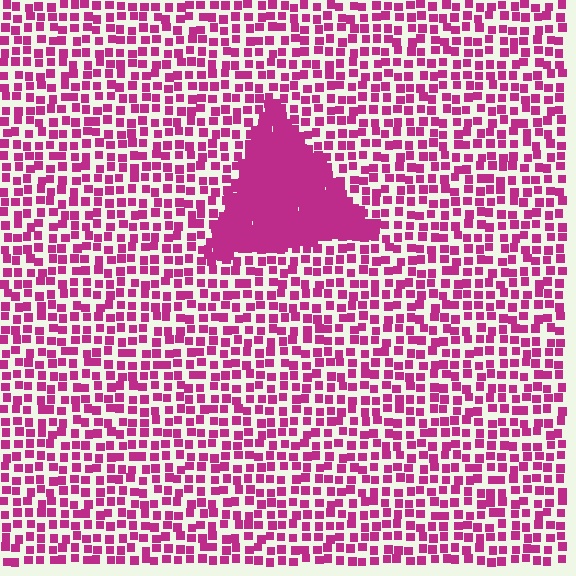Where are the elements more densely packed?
The elements are more densely packed inside the triangle boundary.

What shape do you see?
I see a triangle.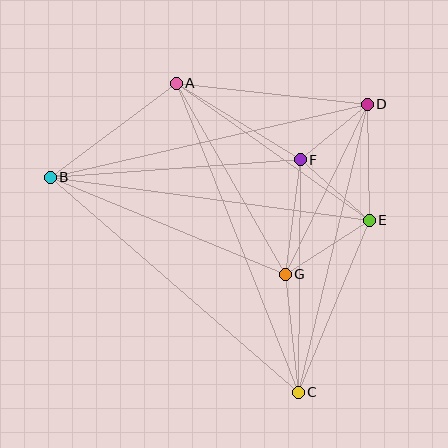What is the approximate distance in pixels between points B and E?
The distance between B and E is approximately 322 pixels.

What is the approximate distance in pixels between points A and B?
The distance between A and B is approximately 157 pixels.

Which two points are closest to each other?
Points D and F are closest to each other.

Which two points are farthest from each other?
Points A and C are farthest from each other.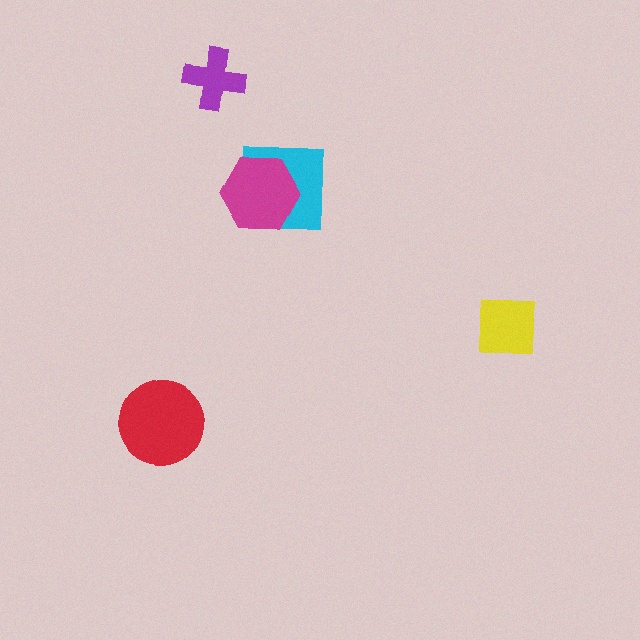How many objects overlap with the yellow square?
0 objects overlap with the yellow square.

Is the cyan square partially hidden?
Yes, it is partially covered by another shape.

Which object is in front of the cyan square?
The magenta hexagon is in front of the cyan square.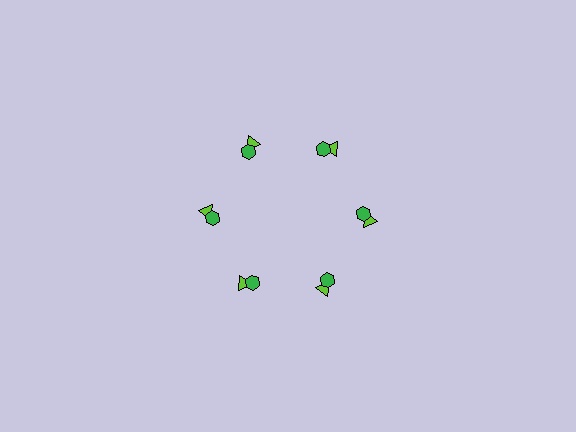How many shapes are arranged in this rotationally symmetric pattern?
There are 12 shapes, arranged in 6 groups of 2.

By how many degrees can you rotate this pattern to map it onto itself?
The pattern maps onto itself every 60 degrees of rotation.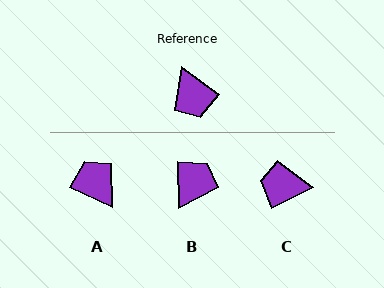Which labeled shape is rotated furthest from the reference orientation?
A, about 170 degrees away.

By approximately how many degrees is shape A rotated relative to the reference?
Approximately 170 degrees clockwise.